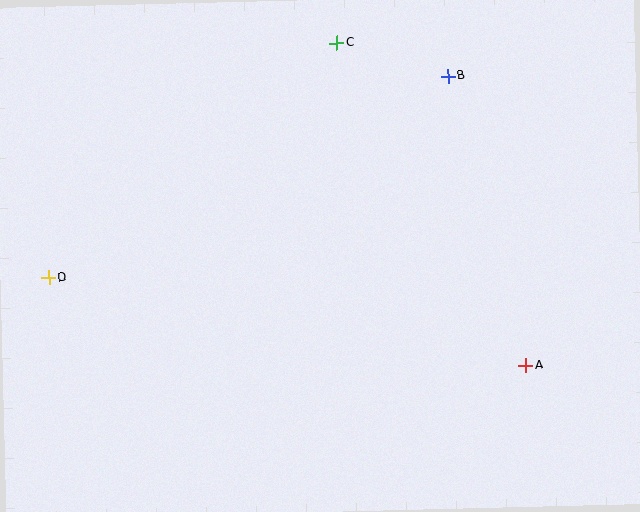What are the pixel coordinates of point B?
Point B is at (448, 76).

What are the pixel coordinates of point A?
Point A is at (525, 365).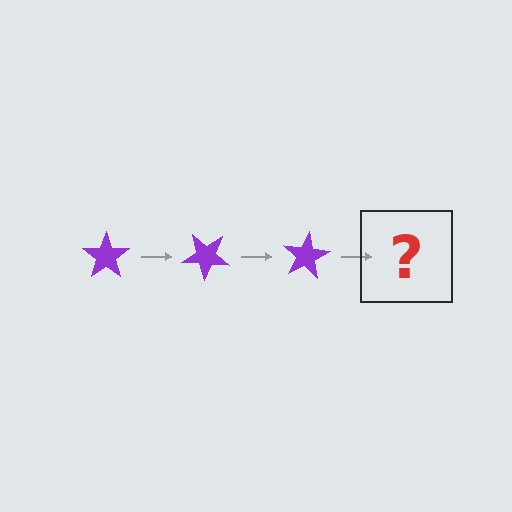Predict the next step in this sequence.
The next step is a purple star rotated 120 degrees.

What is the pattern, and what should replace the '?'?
The pattern is that the star rotates 40 degrees each step. The '?' should be a purple star rotated 120 degrees.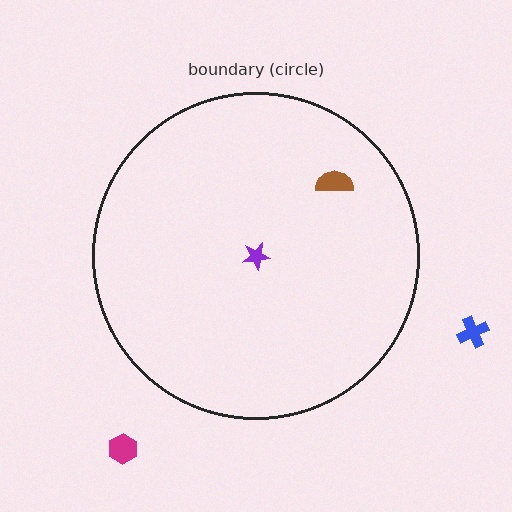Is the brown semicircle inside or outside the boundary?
Inside.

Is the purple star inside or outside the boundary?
Inside.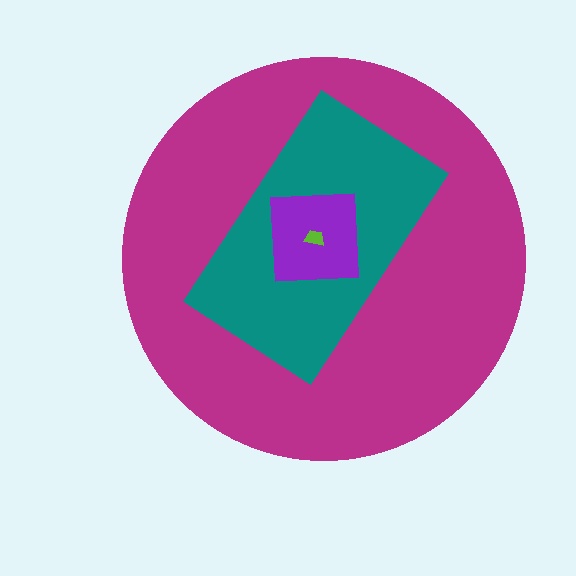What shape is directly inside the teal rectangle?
The purple square.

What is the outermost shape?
The magenta circle.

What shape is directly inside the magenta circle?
The teal rectangle.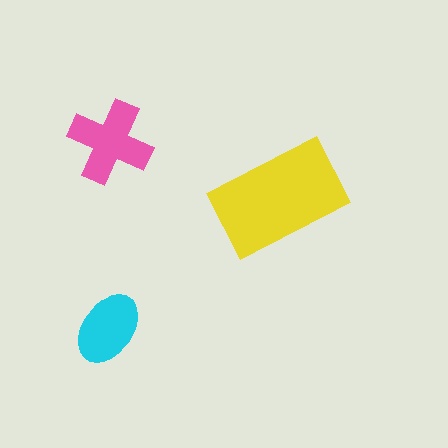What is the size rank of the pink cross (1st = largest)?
2nd.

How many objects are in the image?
There are 3 objects in the image.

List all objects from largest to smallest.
The yellow rectangle, the pink cross, the cyan ellipse.